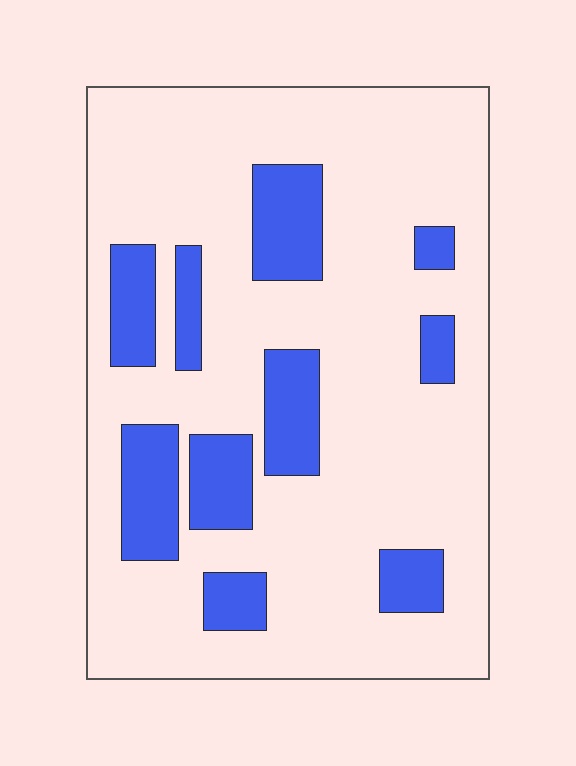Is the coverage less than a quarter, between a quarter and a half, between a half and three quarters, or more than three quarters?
Less than a quarter.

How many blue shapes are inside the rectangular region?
10.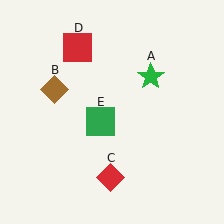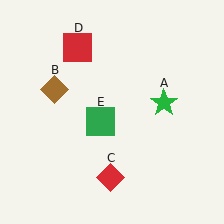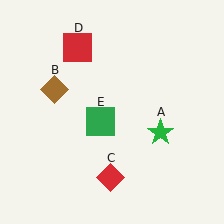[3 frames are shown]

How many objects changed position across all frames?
1 object changed position: green star (object A).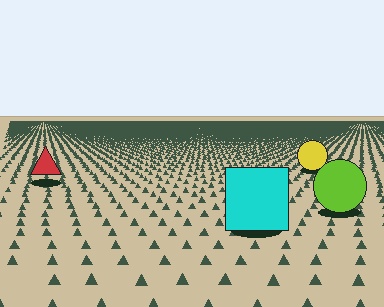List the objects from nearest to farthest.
From nearest to farthest: the cyan square, the lime circle, the red triangle, the yellow circle.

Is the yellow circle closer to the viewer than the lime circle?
No. The lime circle is closer — you can tell from the texture gradient: the ground texture is coarser near it.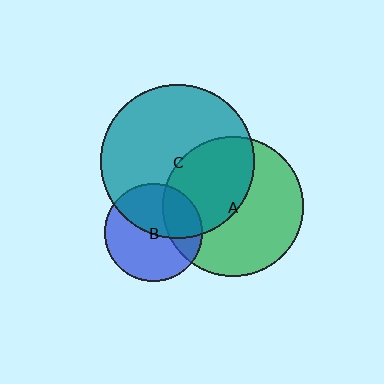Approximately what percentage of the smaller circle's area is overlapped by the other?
Approximately 45%.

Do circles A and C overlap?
Yes.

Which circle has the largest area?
Circle C (teal).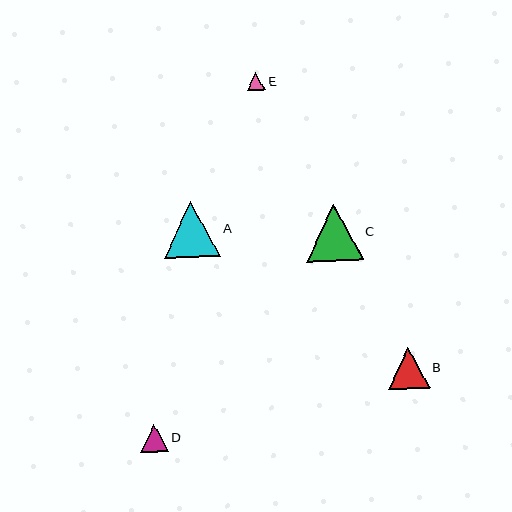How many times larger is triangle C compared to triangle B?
Triangle C is approximately 1.4 times the size of triangle B.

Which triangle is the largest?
Triangle C is the largest with a size of approximately 56 pixels.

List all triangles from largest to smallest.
From largest to smallest: C, A, B, D, E.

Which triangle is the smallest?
Triangle E is the smallest with a size of approximately 18 pixels.